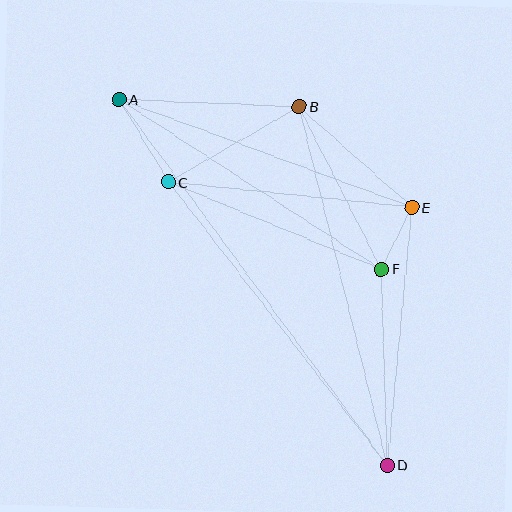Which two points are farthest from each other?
Points A and D are farthest from each other.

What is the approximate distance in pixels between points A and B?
The distance between A and B is approximately 180 pixels.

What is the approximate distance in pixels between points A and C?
The distance between A and C is approximately 97 pixels.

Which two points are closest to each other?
Points E and F are closest to each other.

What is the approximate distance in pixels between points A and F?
The distance between A and F is approximately 313 pixels.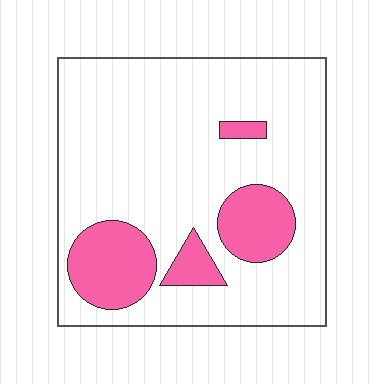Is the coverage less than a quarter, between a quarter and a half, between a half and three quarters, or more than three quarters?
Less than a quarter.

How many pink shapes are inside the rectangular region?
4.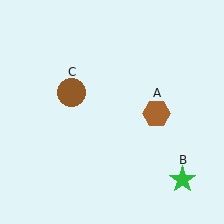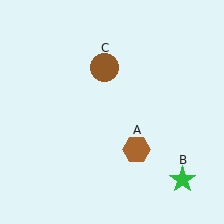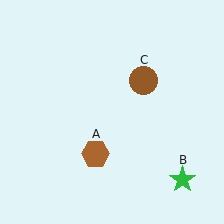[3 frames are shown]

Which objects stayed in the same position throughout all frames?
Green star (object B) remained stationary.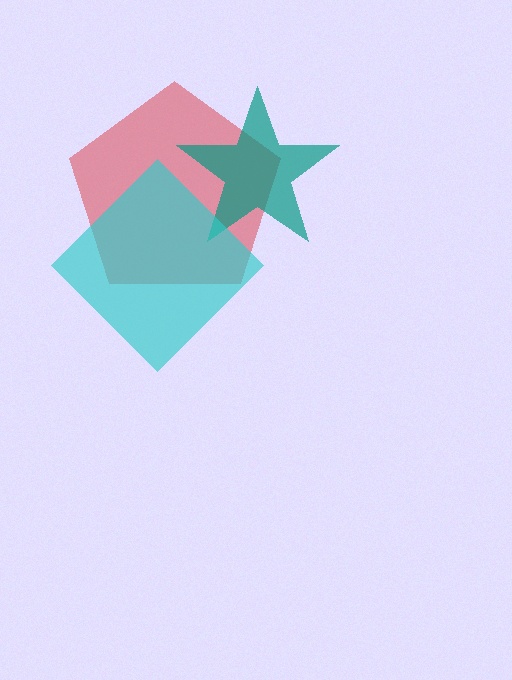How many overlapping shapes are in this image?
There are 3 overlapping shapes in the image.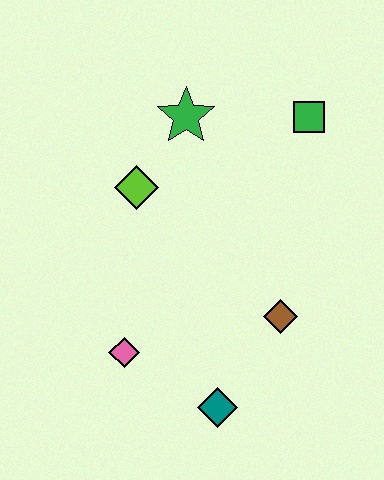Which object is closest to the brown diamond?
The teal diamond is closest to the brown diamond.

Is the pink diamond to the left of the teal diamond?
Yes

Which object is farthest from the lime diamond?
The teal diamond is farthest from the lime diamond.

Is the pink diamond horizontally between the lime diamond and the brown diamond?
No